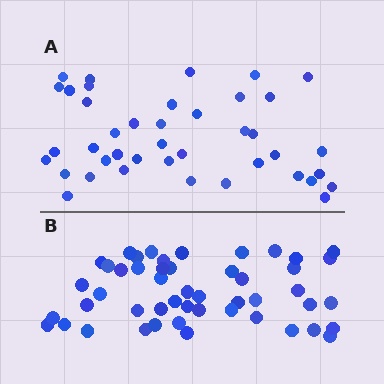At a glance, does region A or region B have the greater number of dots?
Region B (the bottom region) has more dots.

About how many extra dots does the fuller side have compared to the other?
Region B has roughly 8 or so more dots than region A.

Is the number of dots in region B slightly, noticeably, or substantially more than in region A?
Region B has only slightly more — the two regions are fairly close. The ratio is roughly 1.2 to 1.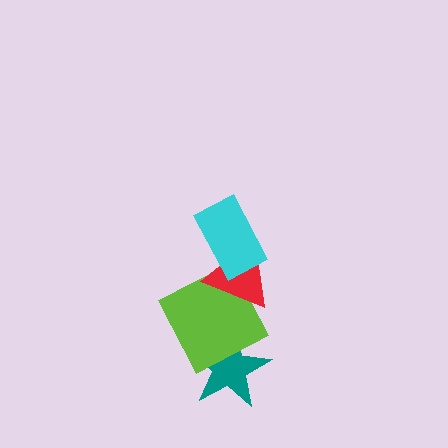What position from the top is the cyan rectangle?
The cyan rectangle is 1st from the top.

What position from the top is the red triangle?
The red triangle is 2nd from the top.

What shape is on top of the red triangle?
The cyan rectangle is on top of the red triangle.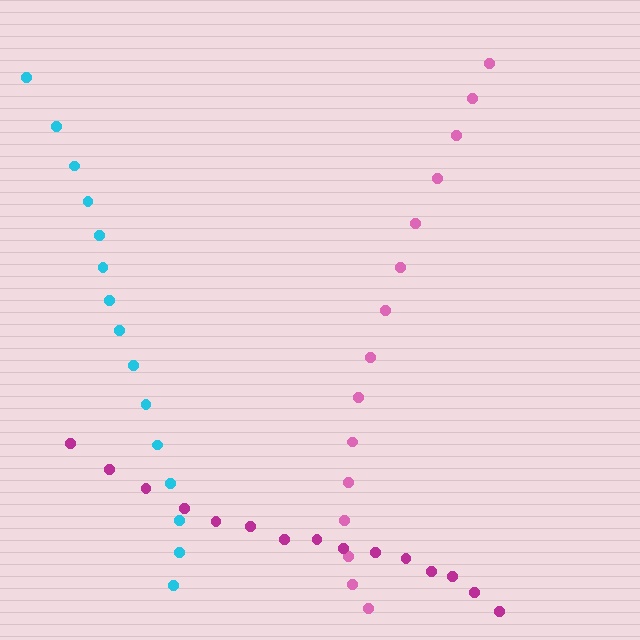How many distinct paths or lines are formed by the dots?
There are 3 distinct paths.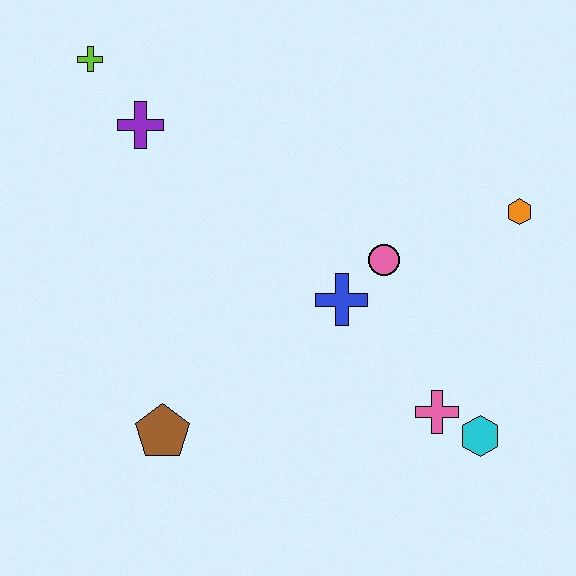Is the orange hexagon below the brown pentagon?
No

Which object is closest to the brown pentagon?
The blue cross is closest to the brown pentagon.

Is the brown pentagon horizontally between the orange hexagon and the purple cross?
Yes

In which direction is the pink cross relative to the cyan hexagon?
The pink cross is to the left of the cyan hexagon.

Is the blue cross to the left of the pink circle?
Yes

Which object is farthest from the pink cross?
The lime cross is farthest from the pink cross.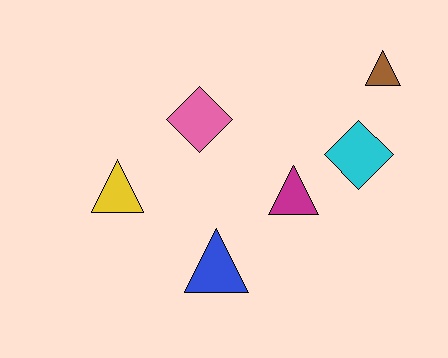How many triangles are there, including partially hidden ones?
There are 4 triangles.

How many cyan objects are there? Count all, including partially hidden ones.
There is 1 cyan object.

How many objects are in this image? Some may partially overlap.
There are 6 objects.